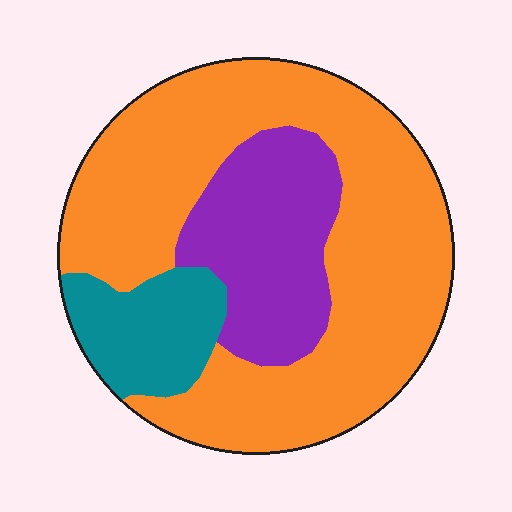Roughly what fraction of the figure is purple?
Purple takes up less than a quarter of the figure.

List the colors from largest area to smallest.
From largest to smallest: orange, purple, teal.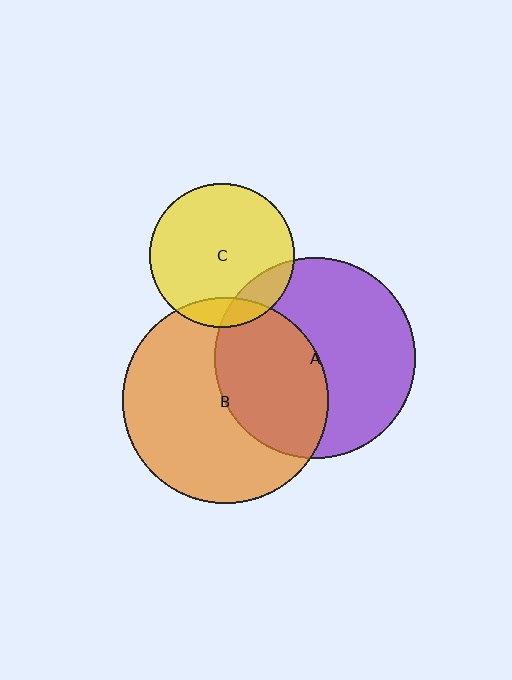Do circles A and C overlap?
Yes.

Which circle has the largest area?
Circle B (orange).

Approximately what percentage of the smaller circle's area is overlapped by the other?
Approximately 15%.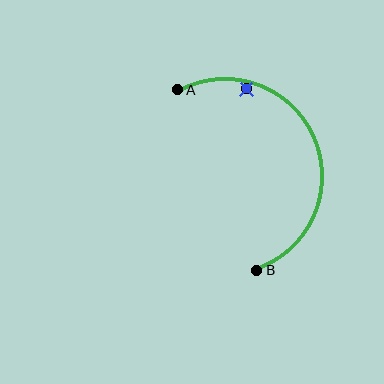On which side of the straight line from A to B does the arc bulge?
The arc bulges to the right of the straight line connecting A and B.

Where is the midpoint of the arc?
The arc midpoint is the point on the curve farthest from the straight line joining A and B. It sits to the right of that line.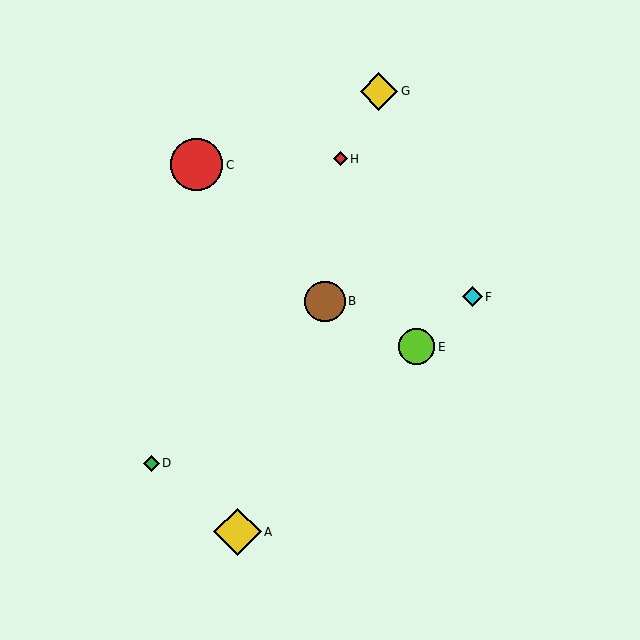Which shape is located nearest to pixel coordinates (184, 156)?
The red circle (labeled C) at (196, 165) is nearest to that location.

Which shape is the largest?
The red circle (labeled C) is the largest.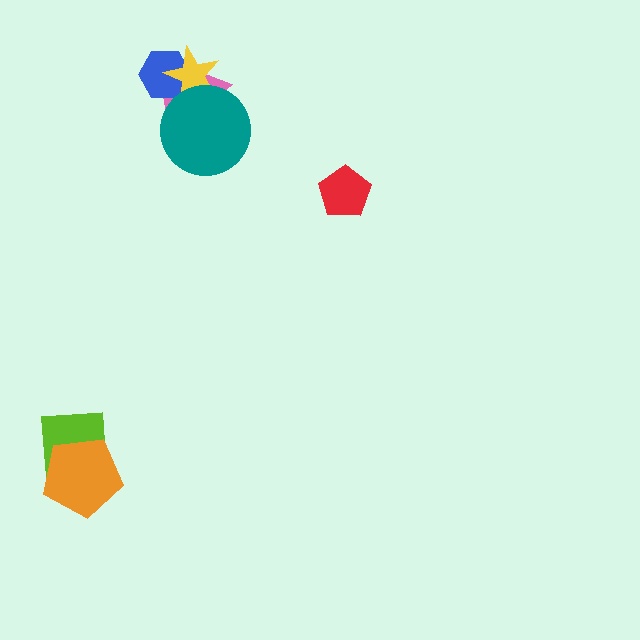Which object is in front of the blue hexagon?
The yellow star is in front of the blue hexagon.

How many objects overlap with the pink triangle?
3 objects overlap with the pink triangle.